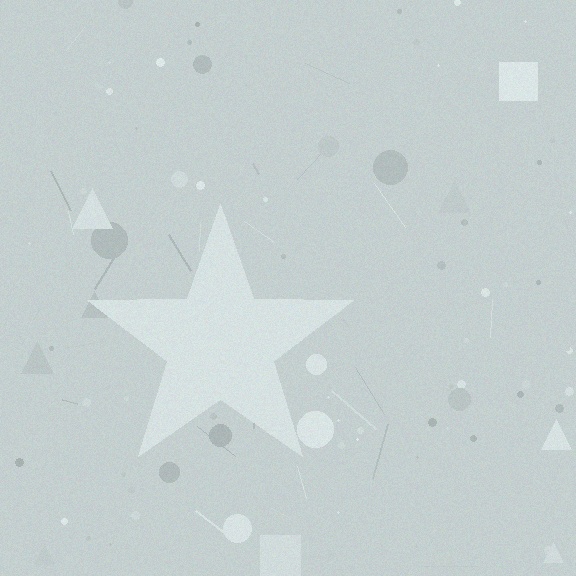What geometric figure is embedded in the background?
A star is embedded in the background.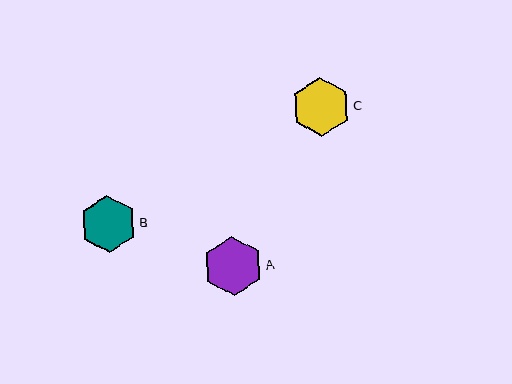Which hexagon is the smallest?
Hexagon B is the smallest with a size of approximately 56 pixels.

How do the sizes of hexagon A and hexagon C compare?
Hexagon A and hexagon C are approximately the same size.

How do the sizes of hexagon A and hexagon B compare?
Hexagon A and hexagon B are approximately the same size.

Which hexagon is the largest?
Hexagon A is the largest with a size of approximately 60 pixels.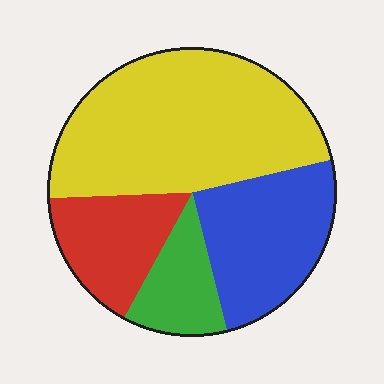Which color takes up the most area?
Yellow, at roughly 45%.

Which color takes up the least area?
Green, at roughly 10%.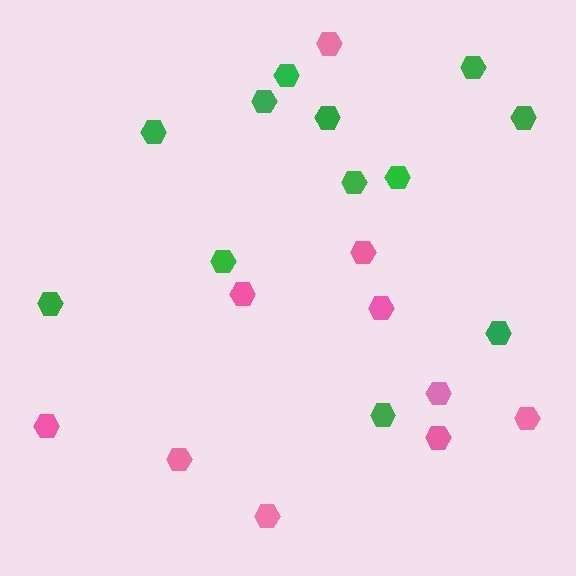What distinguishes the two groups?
There are 2 groups: one group of pink hexagons (10) and one group of green hexagons (12).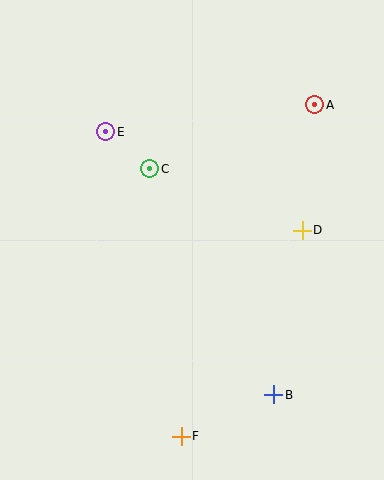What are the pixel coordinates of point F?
Point F is at (181, 436).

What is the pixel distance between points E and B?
The distance between E and B is 312 pixels.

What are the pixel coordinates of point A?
Point A is at (315, 105).